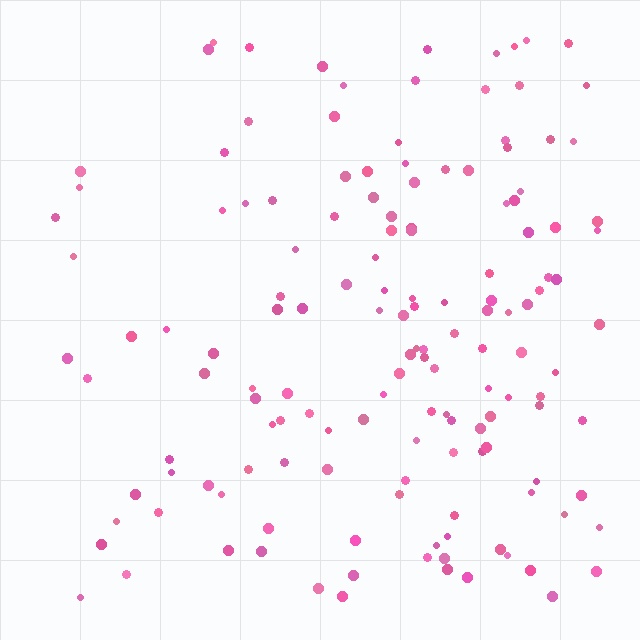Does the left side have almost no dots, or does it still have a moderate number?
Still a moderate number, just noticeably fewer than the right.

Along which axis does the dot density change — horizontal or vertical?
Horizontal.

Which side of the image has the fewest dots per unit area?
The left.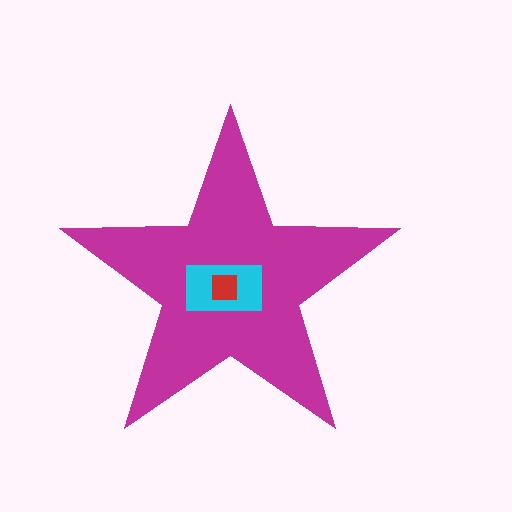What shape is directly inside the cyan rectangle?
The red square.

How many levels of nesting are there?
3.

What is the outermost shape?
The magenta star.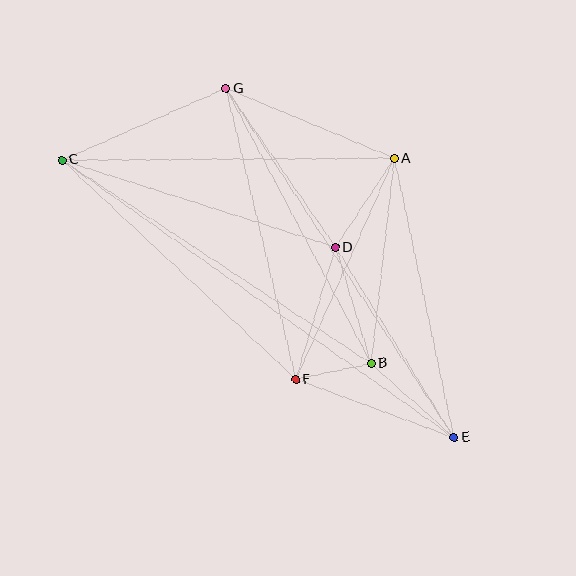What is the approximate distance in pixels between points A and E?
The distance between A and E is approximately 285 pixels.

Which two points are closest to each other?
Points B and F are closest to each other.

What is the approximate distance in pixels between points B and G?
The distance between B and G is approximately 311 pixels.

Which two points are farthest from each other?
Points C and E are farthest from each other.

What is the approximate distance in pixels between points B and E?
The distance between B and E is approximately 111 pixels.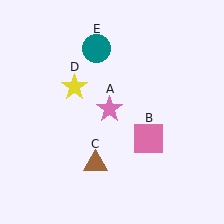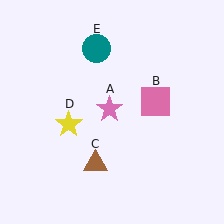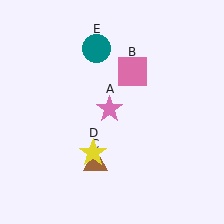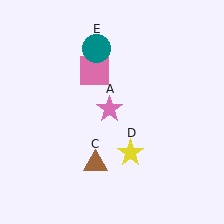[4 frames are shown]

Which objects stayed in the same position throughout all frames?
Pink star (object A) and brown triangle (object C) and teal circle (object E) remained stationary.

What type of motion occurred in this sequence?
The pink square (object B), yellow star (object D) rotated counterclockwise around the center of the scene.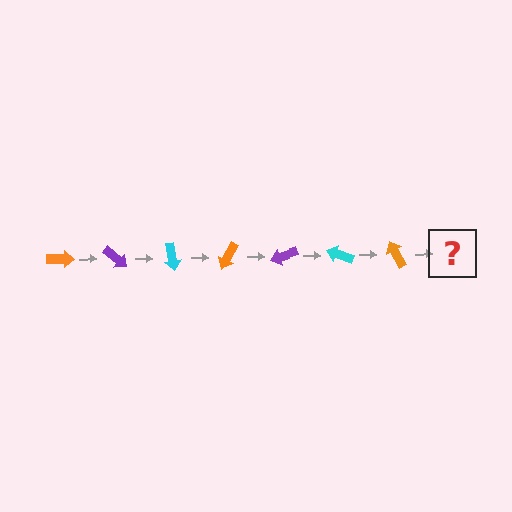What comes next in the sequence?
The next element should be a purple arrow, rotated 280 degrees from the start.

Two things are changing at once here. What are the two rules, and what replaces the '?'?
The two rules are that it rotates 40 degrees each step and the color cycles through orange, purple, and cyan. The '?' should be a purple arrow, rotated 280 degrees from the start.